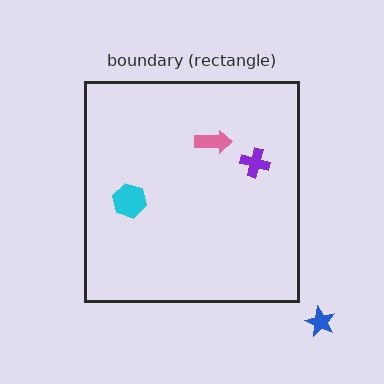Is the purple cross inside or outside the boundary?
Inside.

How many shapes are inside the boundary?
3 inside, 1 outside.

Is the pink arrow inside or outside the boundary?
Inside.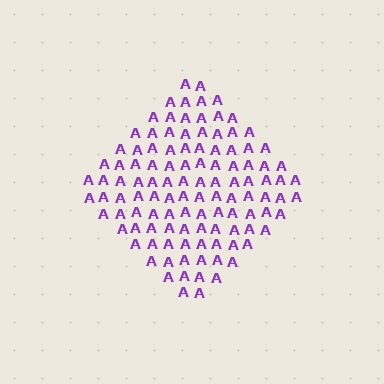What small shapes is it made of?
It is made of small letter A's.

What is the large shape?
The large shape is a diamond.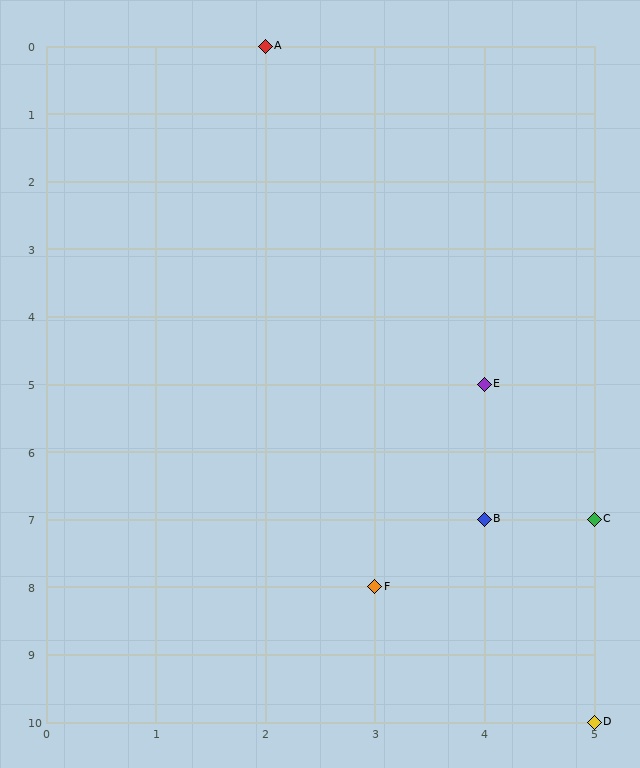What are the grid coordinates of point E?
Point E is at grid coordinates (4, 5).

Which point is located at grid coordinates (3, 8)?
Point F is at (3, 8).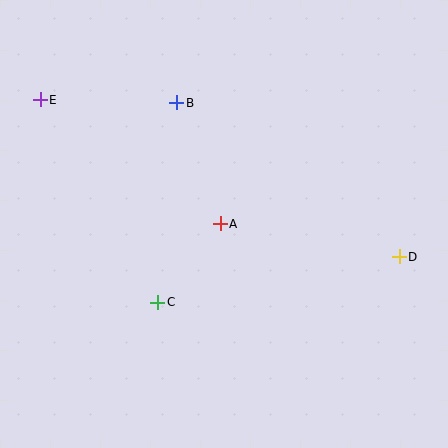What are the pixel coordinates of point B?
Point B is at (177, 103).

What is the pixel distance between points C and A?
The distance between C and A is 100 pixels.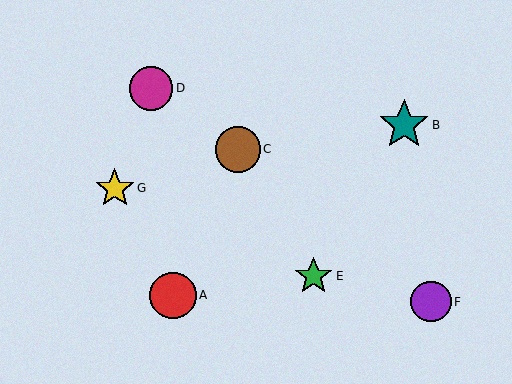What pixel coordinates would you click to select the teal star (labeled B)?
Click at (404, 125) to select the teal star B.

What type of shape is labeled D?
Shape D is a magenta circle.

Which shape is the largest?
The teal star (labeled B) is the largest.